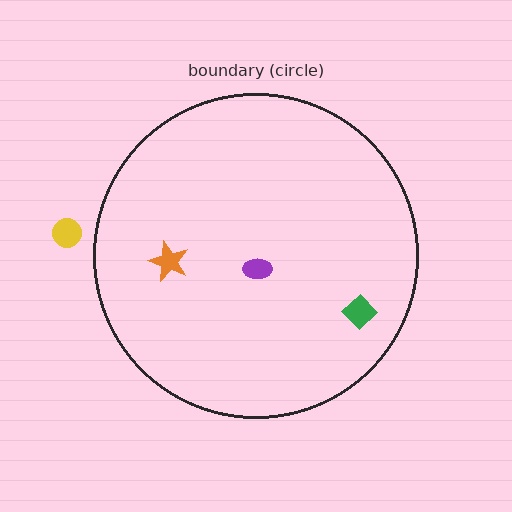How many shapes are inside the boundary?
3 inside, 1 outside.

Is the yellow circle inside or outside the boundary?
Outside.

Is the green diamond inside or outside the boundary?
Inside.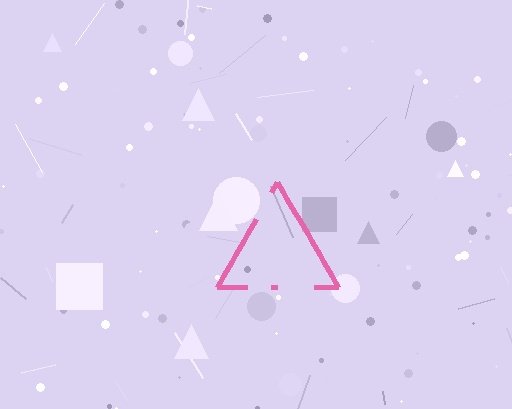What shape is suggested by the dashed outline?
The dashed outline suggests a triangle.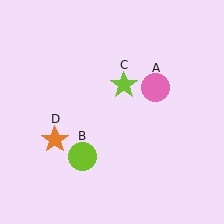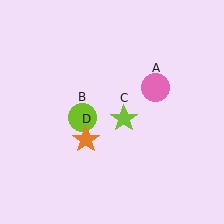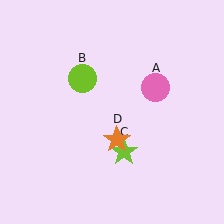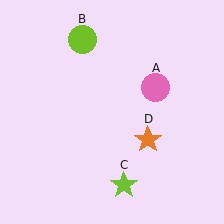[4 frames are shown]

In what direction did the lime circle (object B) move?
The lime circle (object B) moved up.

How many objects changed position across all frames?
3 objects changed position: lime circle (object B), lime star (object C), orange star (object D).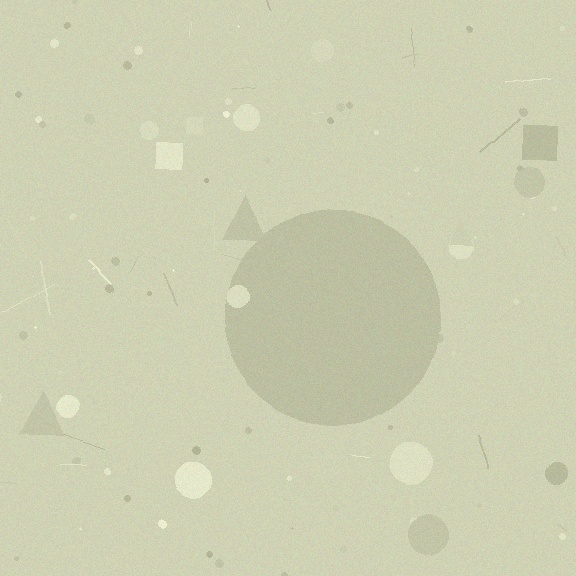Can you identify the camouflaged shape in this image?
The camouflaged shape is a circle.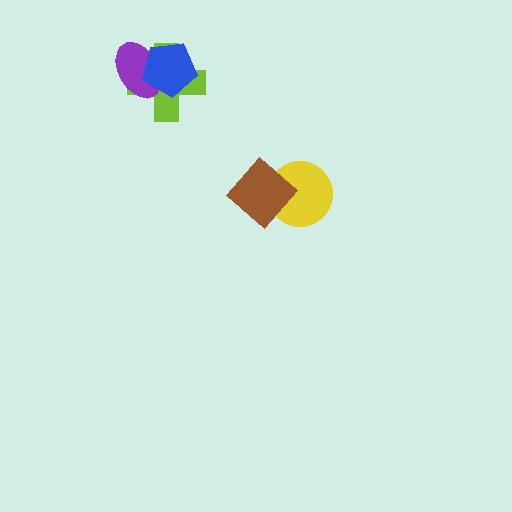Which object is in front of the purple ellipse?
The blue pentagon is in front of the purple ellipse.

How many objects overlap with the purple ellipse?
2 objects overlap with the purple ellipse.